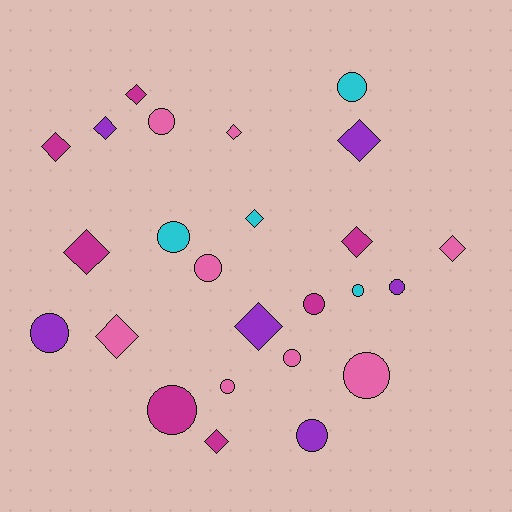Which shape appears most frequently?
Circle, with 13 objects.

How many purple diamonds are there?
There are 3 purple diamonds.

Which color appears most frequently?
Pink, with 8 objects.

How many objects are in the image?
There are 25 objects.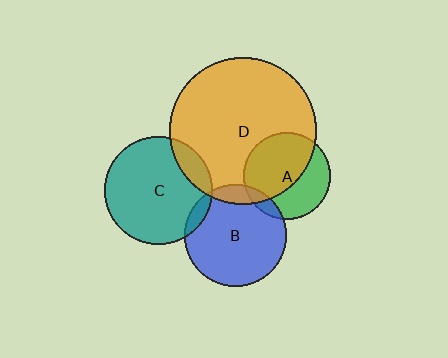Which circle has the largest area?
Circle D (orange).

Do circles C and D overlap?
Yes.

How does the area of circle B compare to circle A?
Approximately 1.4 times.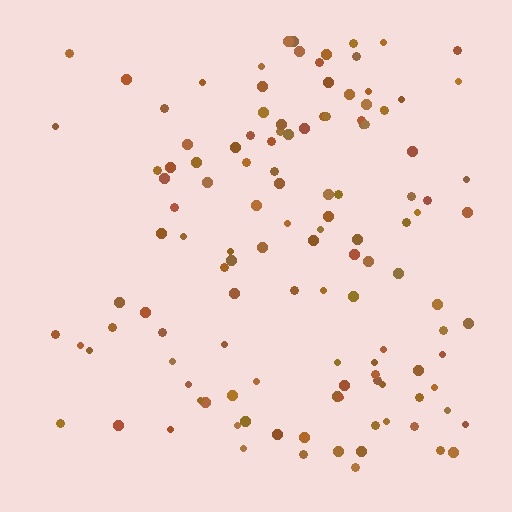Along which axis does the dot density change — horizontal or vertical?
Horizontal.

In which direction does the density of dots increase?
From left to right, with the right side densest.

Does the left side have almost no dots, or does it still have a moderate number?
Still a moderate number, just noticeably fewer than the right.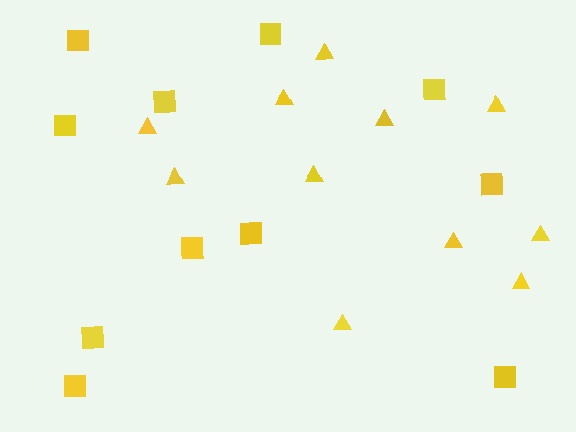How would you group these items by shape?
There are 2 groups: one group of triangles (11) and one group of squares (11).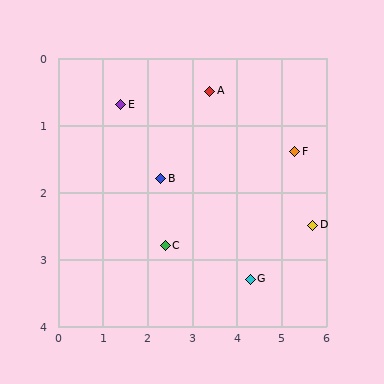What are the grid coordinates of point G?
Point G is at approximately (4.3, 3.3).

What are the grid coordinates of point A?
Point A is at approximately (3.4, 0.5).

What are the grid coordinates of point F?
Point F is at approximately (5.3, 1.4).